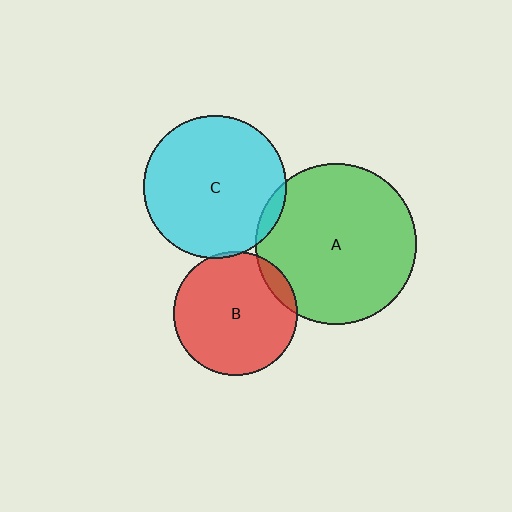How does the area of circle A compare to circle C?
Approximately 1.3 times.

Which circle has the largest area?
Circle A (green).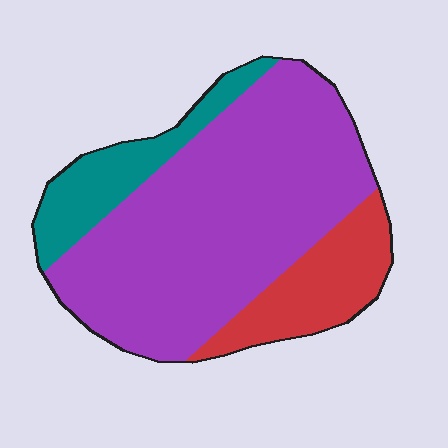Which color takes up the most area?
Purple, at roughly 65%.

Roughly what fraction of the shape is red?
Red takes up less than a quarter of the shape.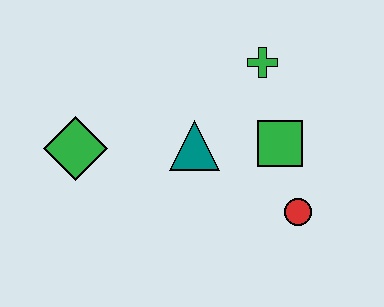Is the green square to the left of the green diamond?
No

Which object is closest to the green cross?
The green square is closest to the green cross.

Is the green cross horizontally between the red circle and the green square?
No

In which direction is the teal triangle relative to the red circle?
The teal triangle is to the left of the red circle.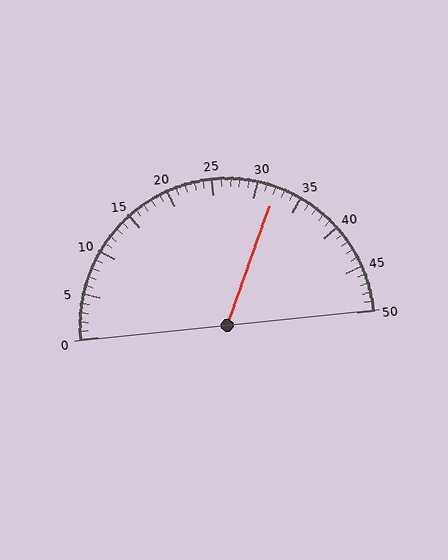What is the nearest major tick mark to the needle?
The nearest major tick mark is 30.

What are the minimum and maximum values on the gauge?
The gauge ranges from 0 to 50.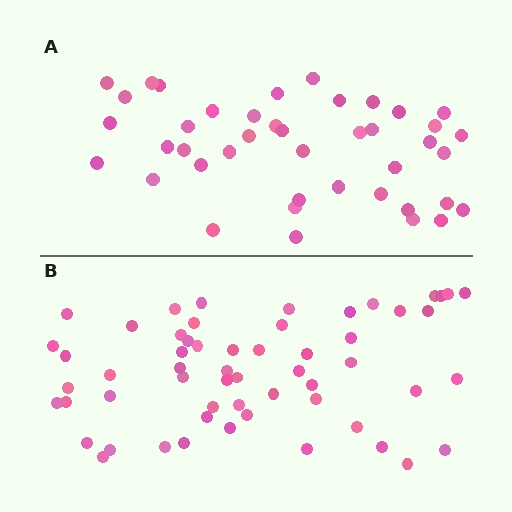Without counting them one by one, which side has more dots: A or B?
Region B (the bottom region) has more dots.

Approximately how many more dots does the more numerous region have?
Region B has approximately 15 more dots than region A.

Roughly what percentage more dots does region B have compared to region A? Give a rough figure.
About 35% more.